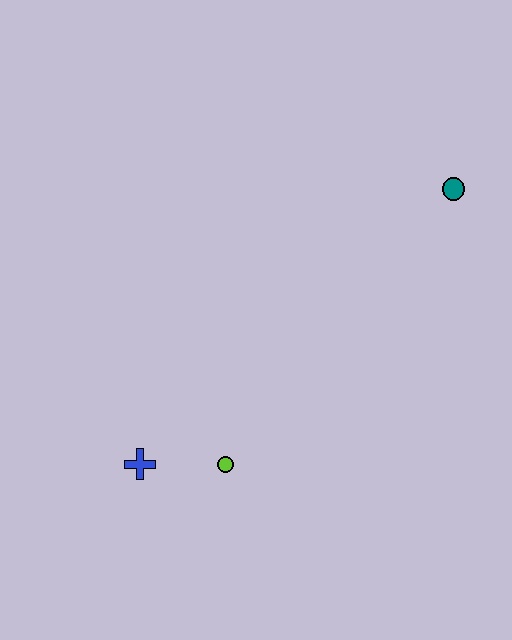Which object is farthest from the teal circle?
The blue cross is farthest from the teal circle.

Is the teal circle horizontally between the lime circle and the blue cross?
No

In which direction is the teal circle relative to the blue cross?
The teal circle is to the right of the blue cross.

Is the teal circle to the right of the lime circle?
Yes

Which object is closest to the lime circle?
The blue cross is closest to the lime circle.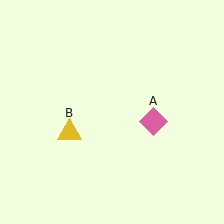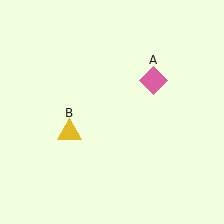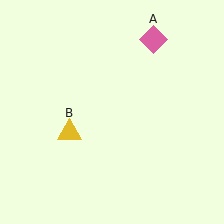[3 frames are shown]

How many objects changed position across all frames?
1 object changed position: pink diamond (object A).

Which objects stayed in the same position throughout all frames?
Yellow triangle (object B) remained stationary.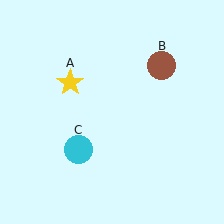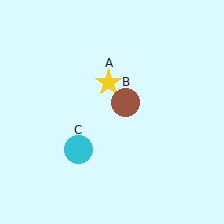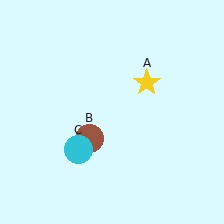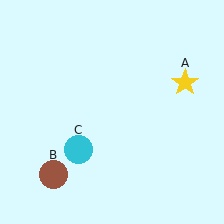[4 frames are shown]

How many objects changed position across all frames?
2 objects changed position: yellow star (object A), brown circle (object B).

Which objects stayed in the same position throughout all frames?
Cyan circle (object C) remained stationary.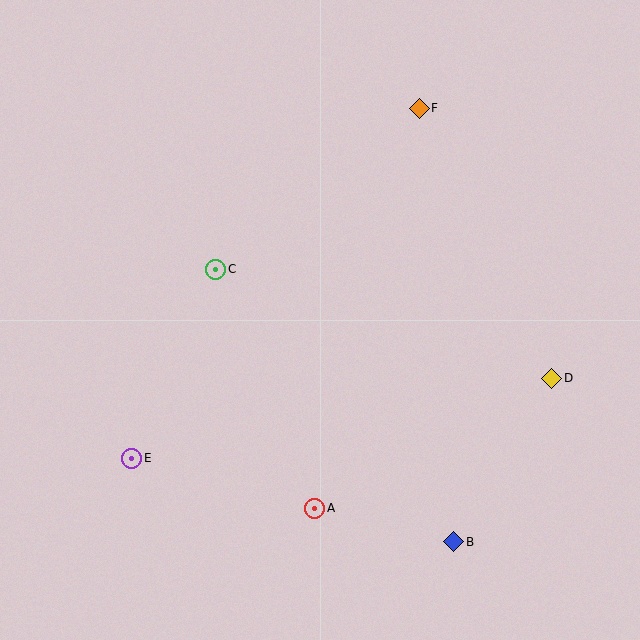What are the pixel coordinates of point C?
Point C is at (216, 269).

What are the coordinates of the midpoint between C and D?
The midpoint between C and D is at (384, 324).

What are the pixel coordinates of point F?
Point F is at (419, 108).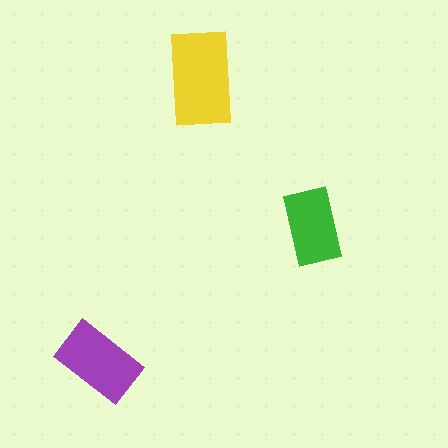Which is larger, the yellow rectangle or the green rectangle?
The yellow one.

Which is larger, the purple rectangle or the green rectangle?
The purple one.